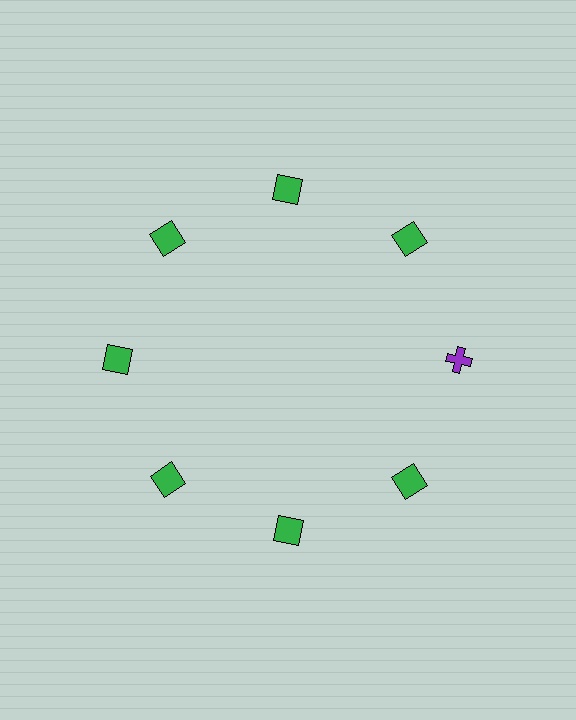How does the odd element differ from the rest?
It differs in both color (purple instead of green) and shape (cross instead of square).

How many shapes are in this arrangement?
There are 8 shapes arranged in a ring pattern.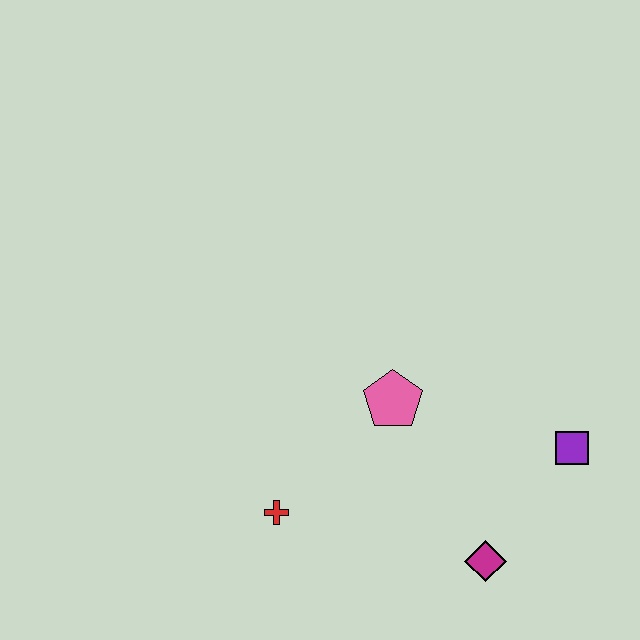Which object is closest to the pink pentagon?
The red cross is closest to the pink pentagon.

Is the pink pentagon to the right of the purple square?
No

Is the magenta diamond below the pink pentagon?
Yes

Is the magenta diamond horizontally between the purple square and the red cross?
Yes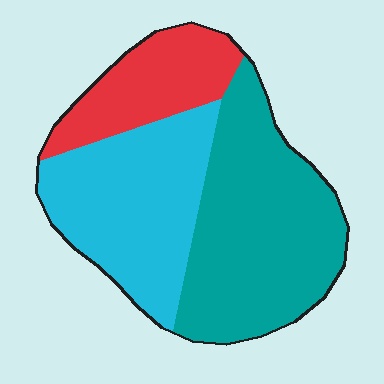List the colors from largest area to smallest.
From largest to smallest: teal, cyan, red.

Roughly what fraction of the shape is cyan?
Cyan takes up between a third and a half of the shape.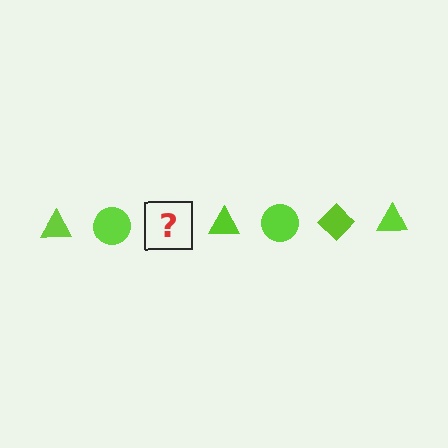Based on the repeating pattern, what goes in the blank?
The blank should be a lime diamond.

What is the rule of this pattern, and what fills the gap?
The rule is that the pattern cycles through triangle, circle, diamond shapes in lime. The gap should be filled with a lime diamond.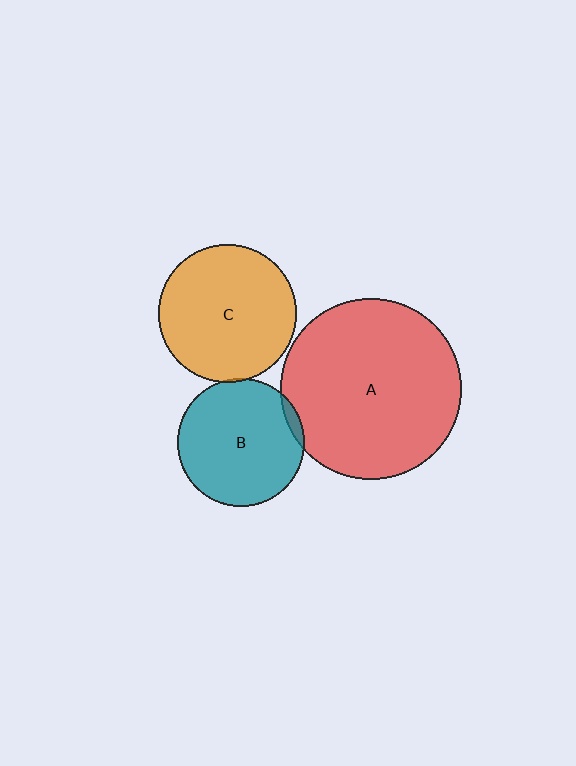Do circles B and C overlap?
Yes.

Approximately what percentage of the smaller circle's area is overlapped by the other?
Approximately 5%.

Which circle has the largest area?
Circle A (red).